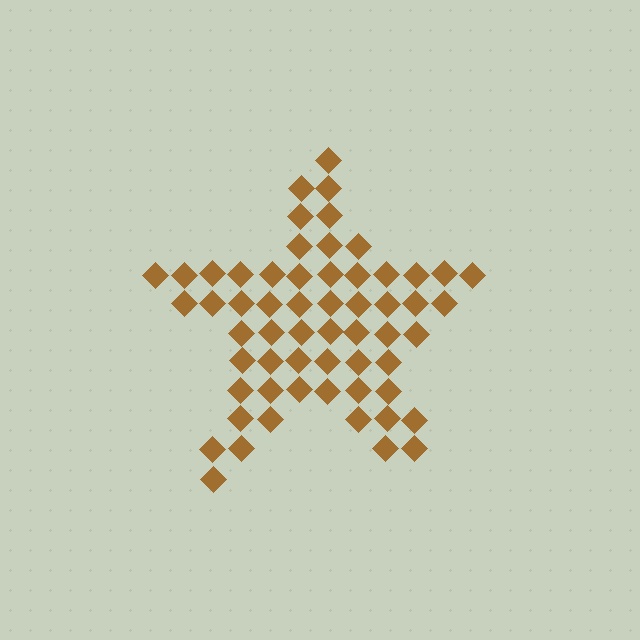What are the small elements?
The small elements are diamonds.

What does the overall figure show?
The overall figure shows a star.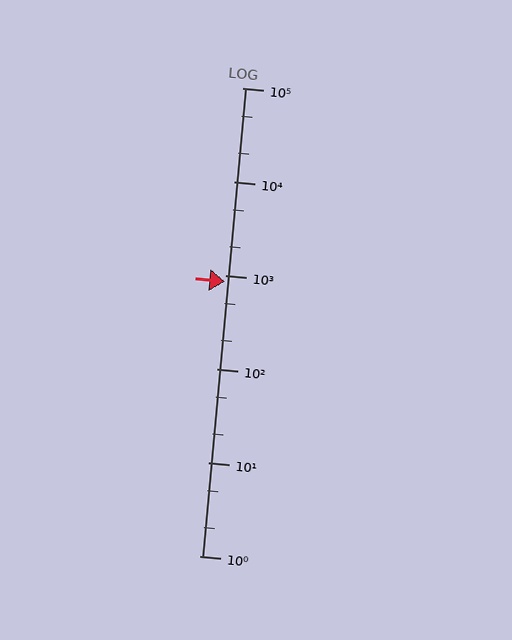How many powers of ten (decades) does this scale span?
The scale spans 5 decades, from 1 to 100000.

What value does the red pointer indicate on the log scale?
The pointer indicates approximately 850.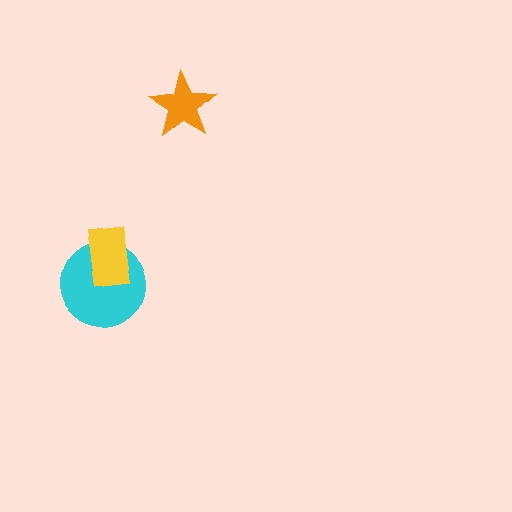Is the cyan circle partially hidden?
Yes, it is partially covered by another shape.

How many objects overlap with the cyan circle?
1 object overlaps with the cyan circle.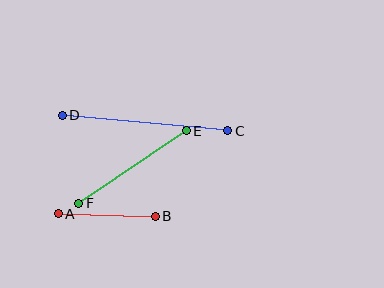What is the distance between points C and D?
The distance is approximately 166 pixels.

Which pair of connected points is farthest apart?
Points C and D are farthest apart.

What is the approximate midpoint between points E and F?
The midpoint is at approximately (133, 167) pixels.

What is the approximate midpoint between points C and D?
The midpoint is at approximately (145, 123) pixels.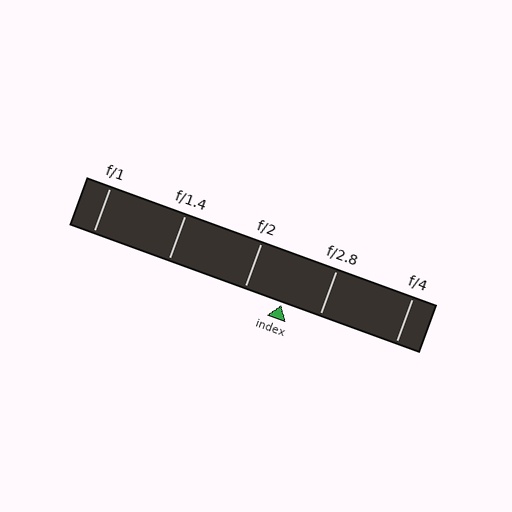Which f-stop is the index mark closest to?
The index mark is closest to f/2.8.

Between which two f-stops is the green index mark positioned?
The index mark is between f/2 and f/2.8.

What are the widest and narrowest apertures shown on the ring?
The widest aperture shown is f/1 and the narrowest is f/4.